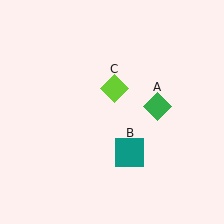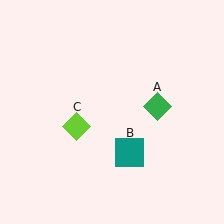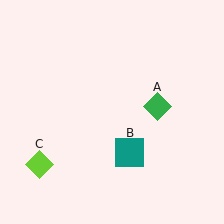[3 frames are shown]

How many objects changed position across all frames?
1 object changed position: lime diamond (object C).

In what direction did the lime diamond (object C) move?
The lime diamond (object C) moved down and to the left.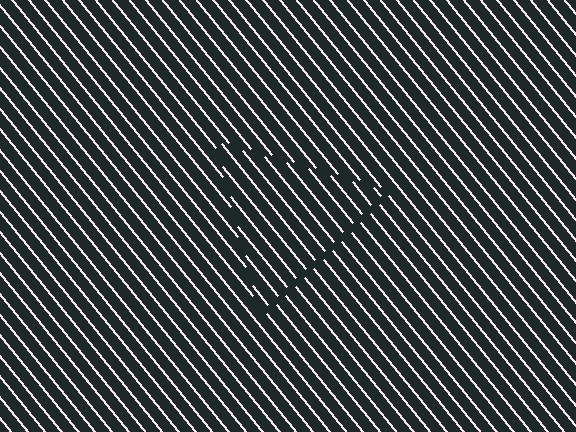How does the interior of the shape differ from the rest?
The interior of the shape contains the same grating, shifted by half a period — the contour is defined by the phase discontinuity where line-ends from the inner and outer gratings abut.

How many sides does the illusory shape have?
3 sides — the line-ends trace a triangle.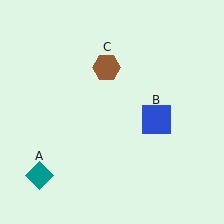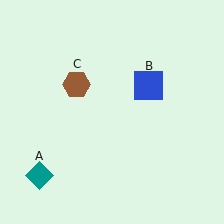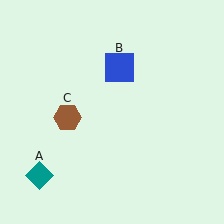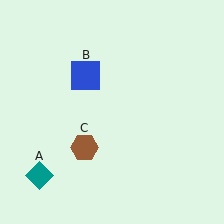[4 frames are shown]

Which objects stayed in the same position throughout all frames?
Teal diamond (object A) remained stationary.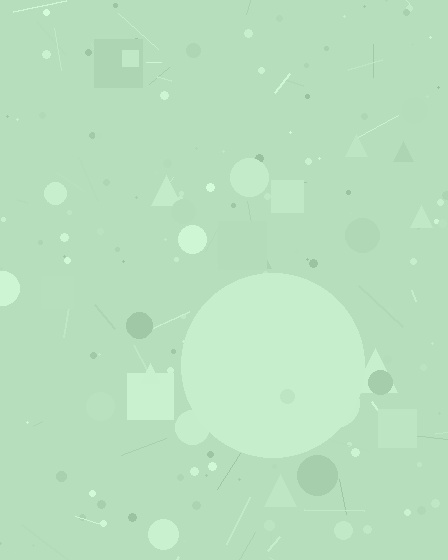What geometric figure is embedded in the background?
A circle is embedded in the background.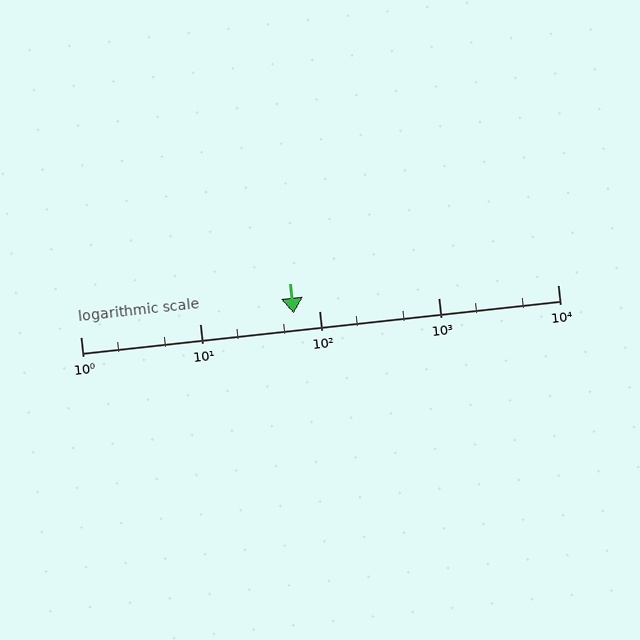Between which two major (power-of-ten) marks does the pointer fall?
The pointer is between 10 and 100.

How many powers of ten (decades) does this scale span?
The scale spans 4 decades, from 1 to 10000.